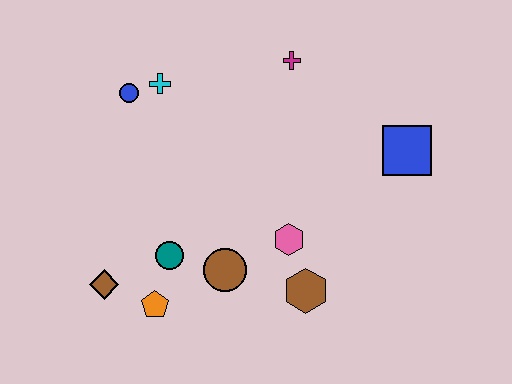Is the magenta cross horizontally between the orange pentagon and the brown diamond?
No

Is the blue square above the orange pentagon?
Yes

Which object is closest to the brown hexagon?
The pink hexagon is closest to the brown hexagon.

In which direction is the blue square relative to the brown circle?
The blue square is to the right of the brown circle.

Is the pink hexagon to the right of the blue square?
No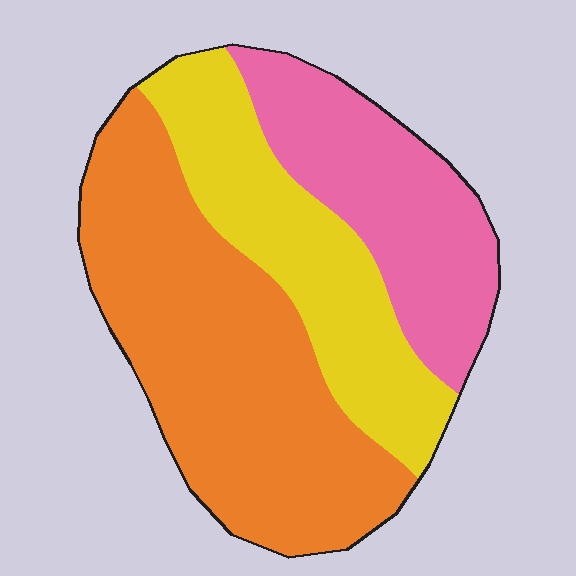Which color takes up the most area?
Orange, at roughly 45%.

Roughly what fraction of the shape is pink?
Pink covers about 25% of the shape.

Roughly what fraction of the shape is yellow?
Yellow covers around 30% of the shape.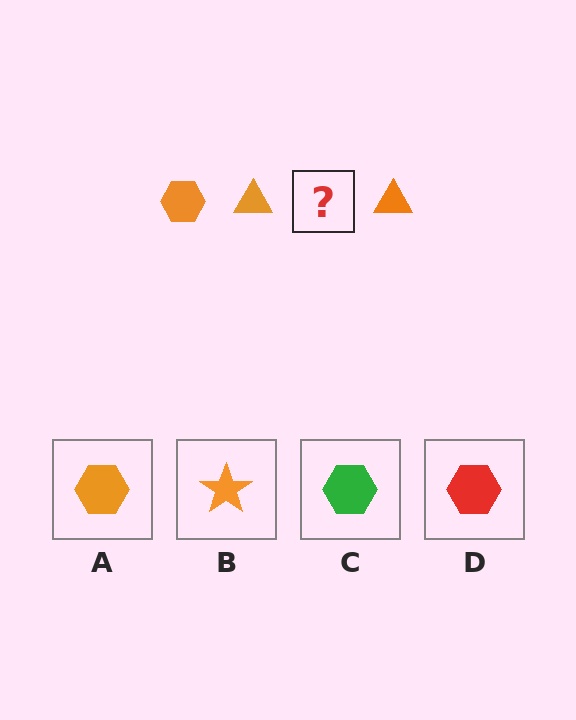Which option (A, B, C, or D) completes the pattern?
A.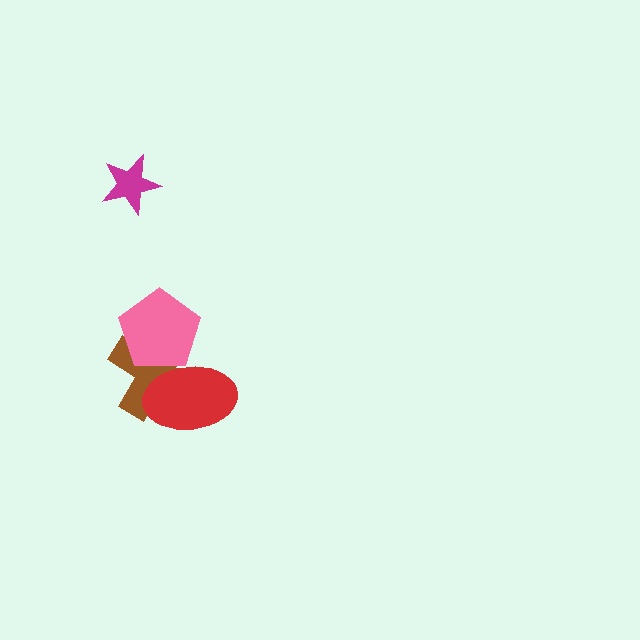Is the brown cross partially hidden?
Yes, it is partially covered by another shape.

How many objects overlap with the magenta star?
0 objects overlap with the magenta star.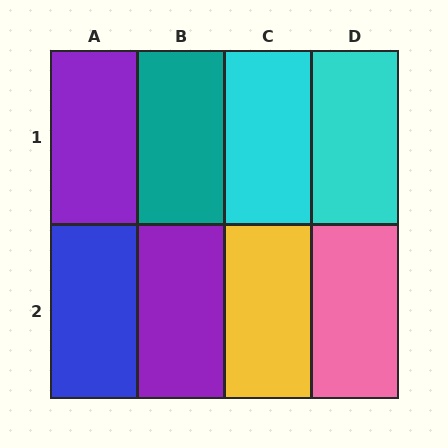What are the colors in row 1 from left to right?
Purple, teal, cyan, cyan.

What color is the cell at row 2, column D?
Pink.